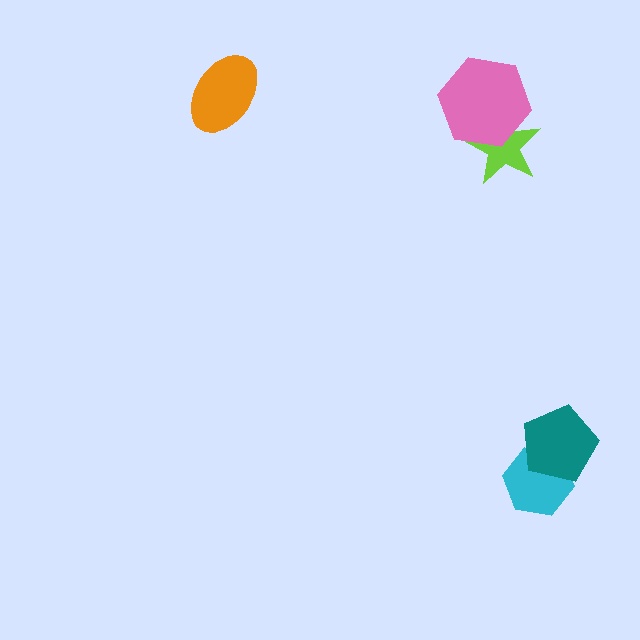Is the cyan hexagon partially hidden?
Yes, it is partially covered by another shape.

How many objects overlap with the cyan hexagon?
1 object overlaps with the cyan hexagon.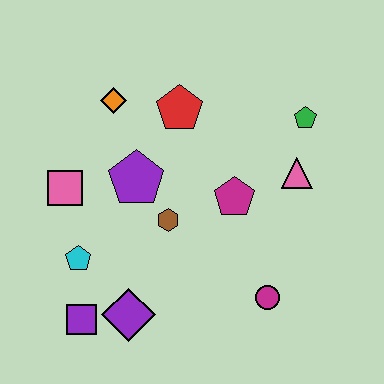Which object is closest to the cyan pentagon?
The purple square is closest to the cyan pentagon.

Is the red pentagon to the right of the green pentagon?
No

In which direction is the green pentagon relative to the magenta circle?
The green pentagon is above the magenta circle.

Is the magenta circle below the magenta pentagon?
Yes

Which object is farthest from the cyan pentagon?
The green pentagon is farthest from the cyan pentagon.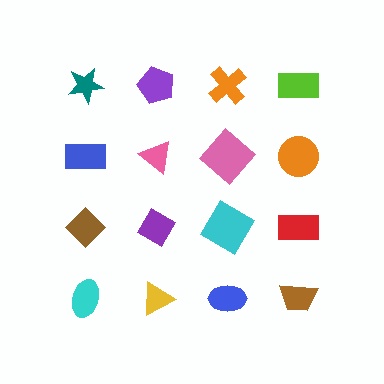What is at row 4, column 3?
A blue ellipse.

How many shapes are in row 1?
4 shapes.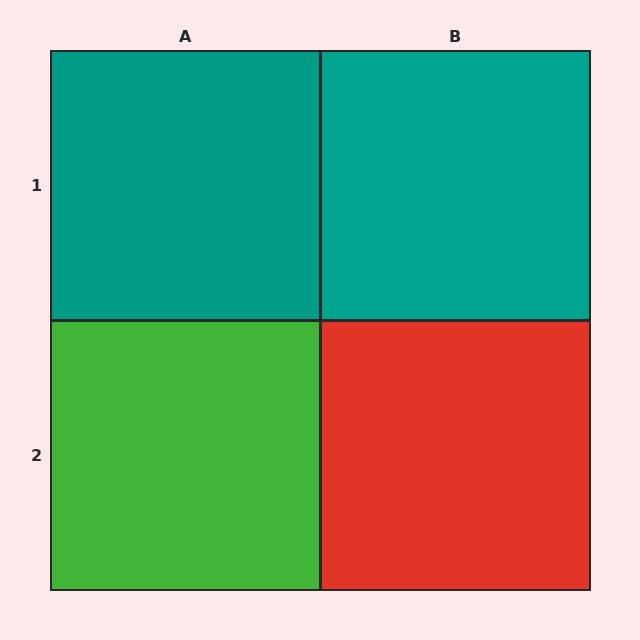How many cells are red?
1 cell is red.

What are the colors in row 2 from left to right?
Green, red.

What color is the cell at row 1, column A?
Teal.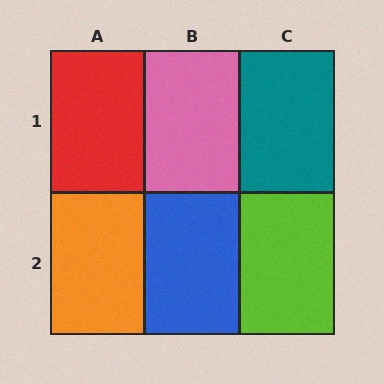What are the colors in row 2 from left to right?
Orange, blue, lime.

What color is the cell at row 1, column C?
Teal.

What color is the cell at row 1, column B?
Pink.